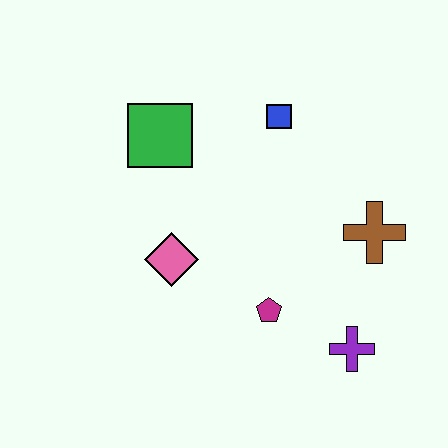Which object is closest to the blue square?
The green square is closest to the blue square.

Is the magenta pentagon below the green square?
Yes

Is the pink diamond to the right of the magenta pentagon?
No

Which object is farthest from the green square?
The purple cross is farthest from the green square.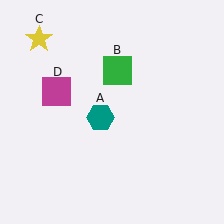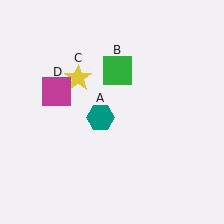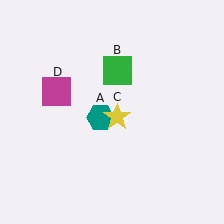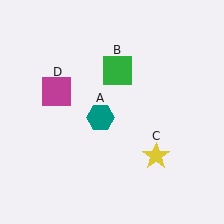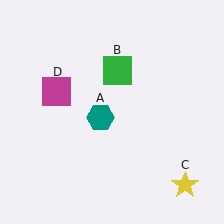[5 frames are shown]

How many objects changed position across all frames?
1 object changed position: yellow star (object C).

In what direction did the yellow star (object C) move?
The yellow star (object C) moved down and to the right.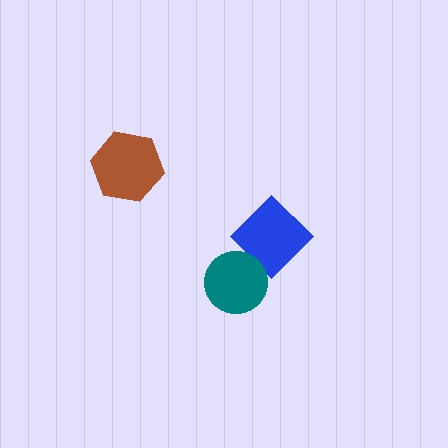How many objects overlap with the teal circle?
1 object overlaps with the teal circle.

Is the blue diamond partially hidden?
Yes, it is partially covered by another shape.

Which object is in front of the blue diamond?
The teal circle is in front of the blue diamond.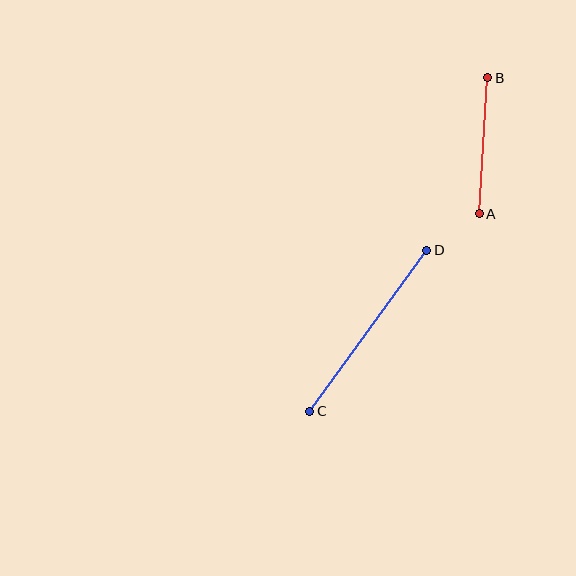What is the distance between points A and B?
The distance is approximately 136 pixels.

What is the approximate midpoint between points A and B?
The midpoint is at approximately (484, 146) pixels.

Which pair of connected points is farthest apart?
Points C and D are farthest apart.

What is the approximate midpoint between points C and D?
The midpoint is at approximately (368, 331) pixels.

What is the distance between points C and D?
The distance is approximately 199 pixels.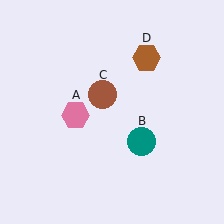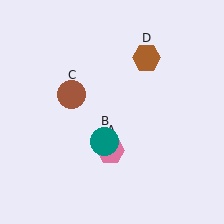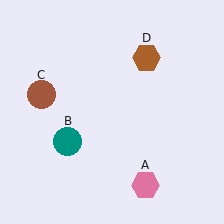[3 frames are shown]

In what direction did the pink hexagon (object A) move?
The pink hexagon (object A) moved down and to the right.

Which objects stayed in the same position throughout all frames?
Brown hexagon (object D) remained stationary.